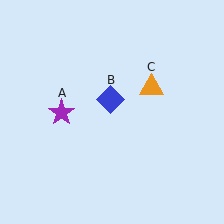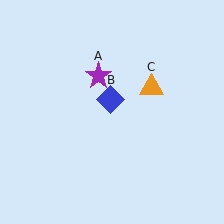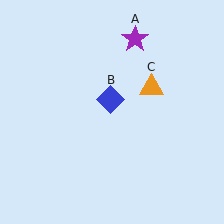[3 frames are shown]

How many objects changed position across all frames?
1 object changed position: purple star (object A).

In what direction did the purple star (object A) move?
The purple star (object A) moved up and to the right.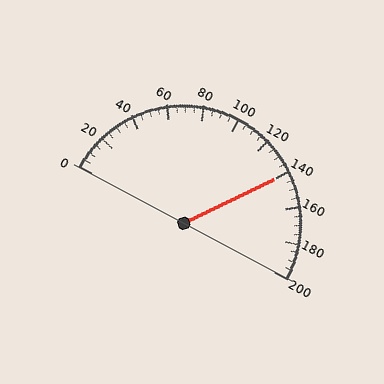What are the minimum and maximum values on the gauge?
The gauge ranges from 0 to 200.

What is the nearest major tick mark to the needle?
The nearest major tick mark is 140.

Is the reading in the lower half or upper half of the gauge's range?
The reading is in the upper half of the range (0 to 200).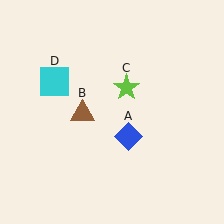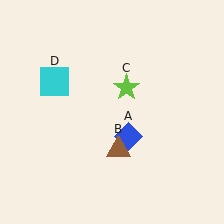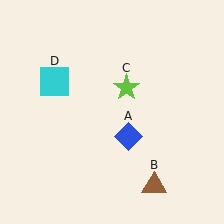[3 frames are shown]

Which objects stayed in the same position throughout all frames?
Blue diamond (object A) and lime star (object C) and cyan square (object D) remained stationary.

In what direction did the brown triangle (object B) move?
The brown triangle (object B) moved down and to the right.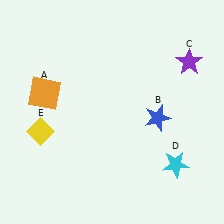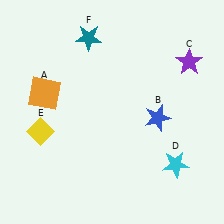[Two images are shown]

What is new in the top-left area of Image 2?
A teal star (F) was added in the top-left area of Image 2.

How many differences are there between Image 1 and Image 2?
There is 1 difference between the two images.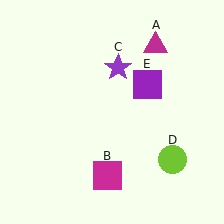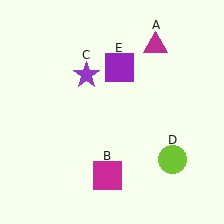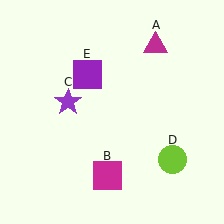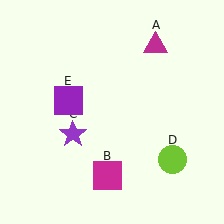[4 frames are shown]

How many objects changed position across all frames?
2 objects changed position: purple star (object C), purple square (object E).